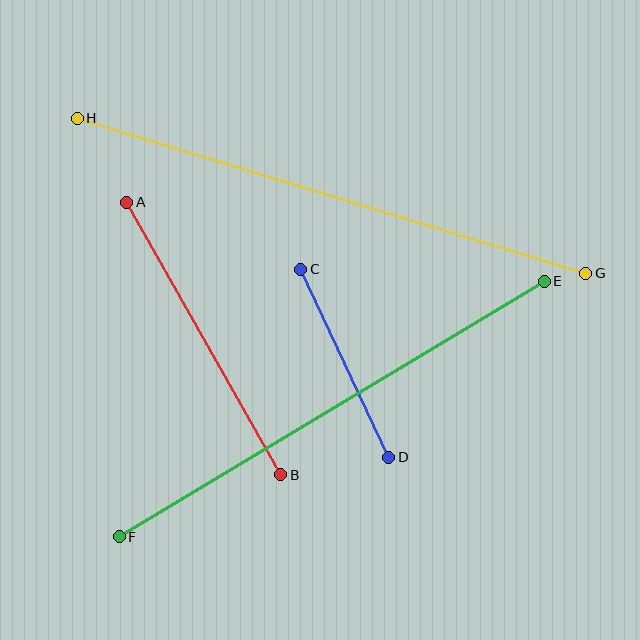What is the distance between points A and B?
The distance is approximately 313 pixels.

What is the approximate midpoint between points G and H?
The midpoint is at approximately (331, 196) pixels.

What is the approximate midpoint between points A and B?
The midpoint is at approximately (204, 338) pixels.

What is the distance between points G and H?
The distance is approximately 532 pixels.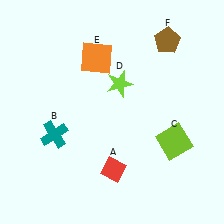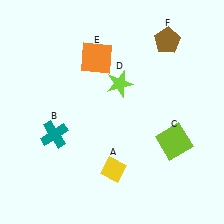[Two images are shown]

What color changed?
The diamond (A) changed from red in Image 1 to yellow in Image 2.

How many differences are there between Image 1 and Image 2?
There is 1 difference between the two images.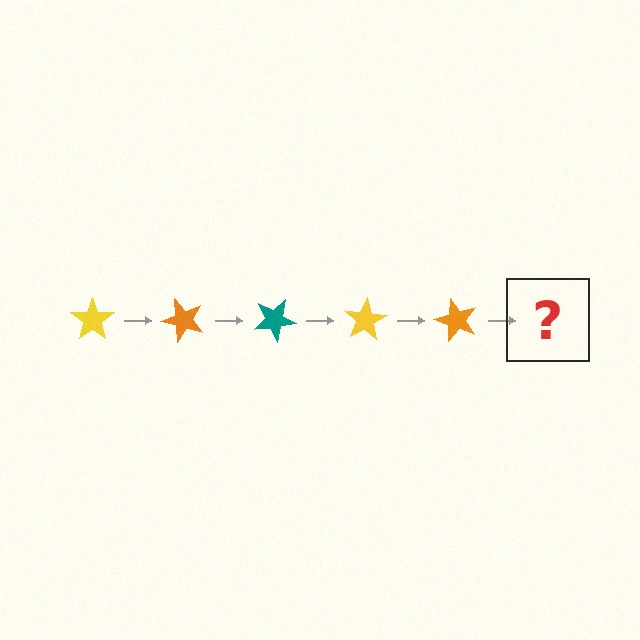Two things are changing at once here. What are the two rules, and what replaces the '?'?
The two rules are that it rotates 50 degrees each step and the color cycles through yellow, orange, and teal. The '?' should be a teal star, rotated 250 degrees from the start.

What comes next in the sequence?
The next element should be a teal star, rotated 250 degrees from the start.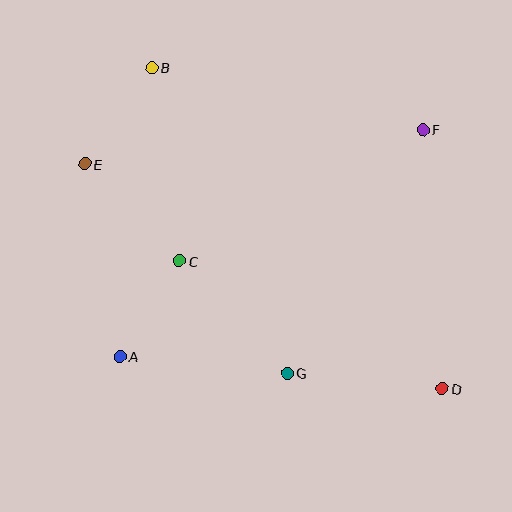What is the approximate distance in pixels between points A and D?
The distance between A and D is approximately 324 pixels.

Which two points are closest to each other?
Points A and C are closest to each other.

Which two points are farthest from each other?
Points B and D are farthest from each other.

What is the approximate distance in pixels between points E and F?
The distance between E and F is approximately 340 pixels.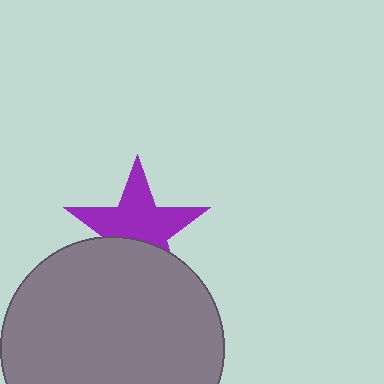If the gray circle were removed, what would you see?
You would see the complete purple star.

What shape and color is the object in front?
The object in front is a gray circle.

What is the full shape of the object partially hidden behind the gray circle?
The partially hidden object is a purple star.